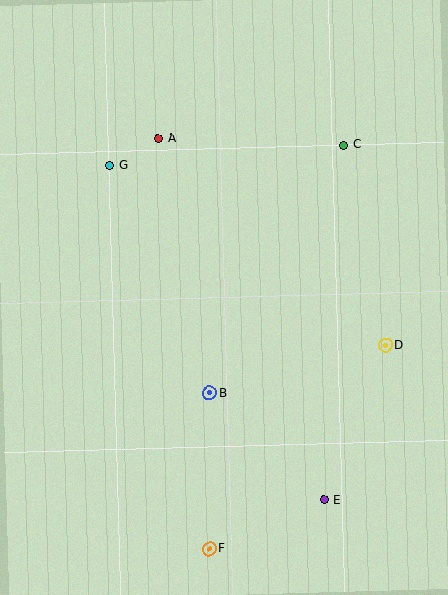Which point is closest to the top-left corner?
Point G is closest to the top-left corner.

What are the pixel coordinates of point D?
Point D is at (385, 345).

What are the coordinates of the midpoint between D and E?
The midpoint between D and E is at (355, 423).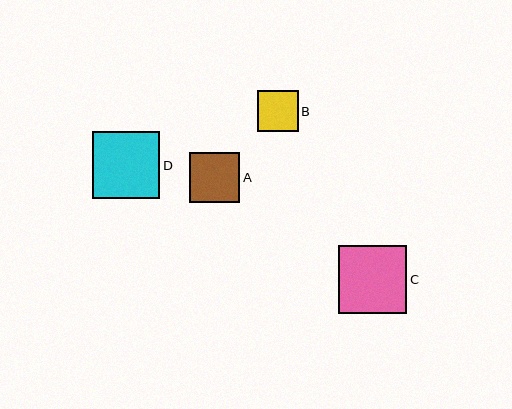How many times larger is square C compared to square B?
Square C is approximately 1.7 times the size of square B.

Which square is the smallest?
Square B is the smallest with a size of approximately 41 pixels.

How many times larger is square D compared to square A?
Square D is approximately 1.4 times the size of square A.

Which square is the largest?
Square C is the largest with a size of approximately 68 pixels.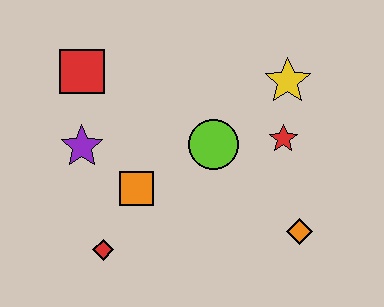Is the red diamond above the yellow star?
No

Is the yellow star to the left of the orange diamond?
Yes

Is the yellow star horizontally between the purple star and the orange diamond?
Yes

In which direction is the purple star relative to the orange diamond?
The purple star is to the left of the orange diamond.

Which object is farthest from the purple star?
The orange diamond is farthest from the purple star.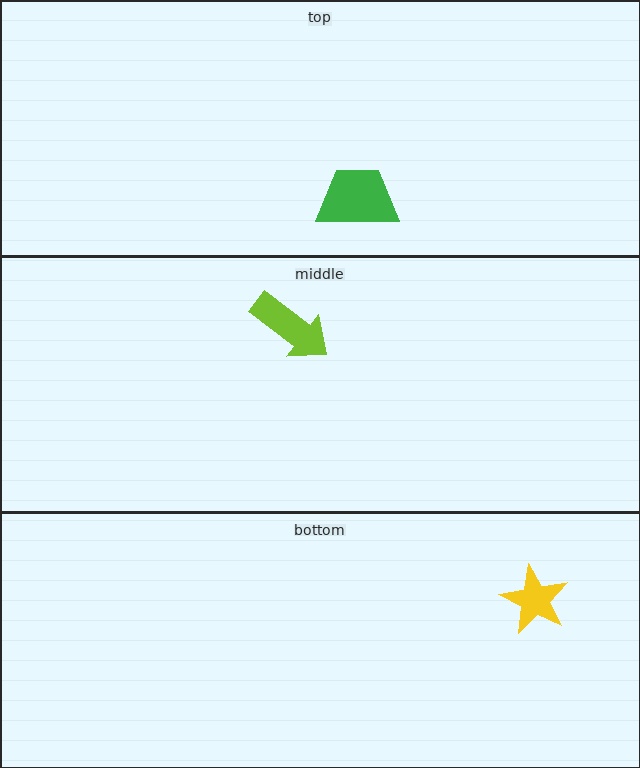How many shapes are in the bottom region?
1.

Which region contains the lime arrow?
The middle region.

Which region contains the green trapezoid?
The top region.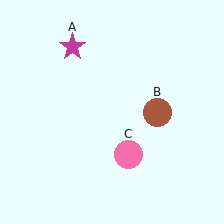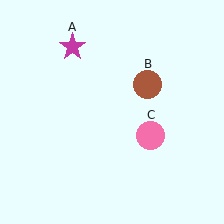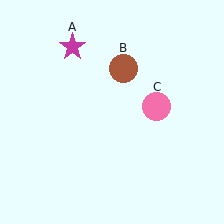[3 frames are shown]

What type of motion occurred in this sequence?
The brown circle (object B), pink circle (object C) rotated counterclockwise around the center of the scene.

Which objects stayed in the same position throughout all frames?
Magenta star (object A) remained stationary.